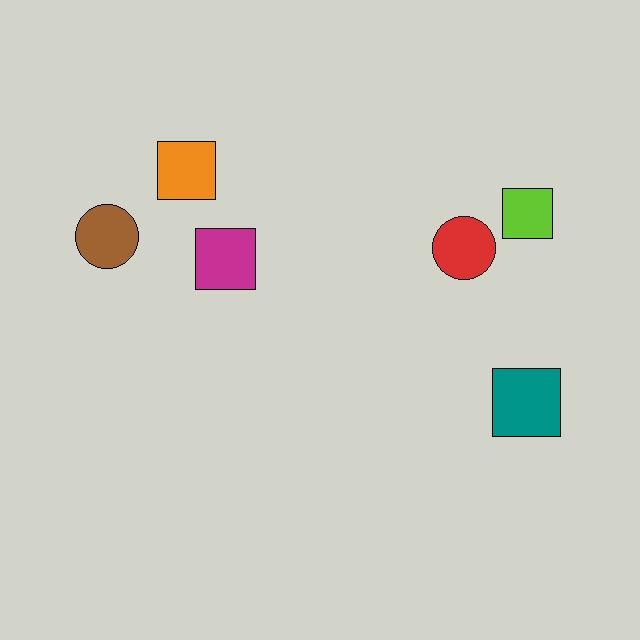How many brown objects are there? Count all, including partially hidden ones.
There is 1 brown object.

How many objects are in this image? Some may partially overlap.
There are 6 objects.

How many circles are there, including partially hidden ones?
There are 2 circles.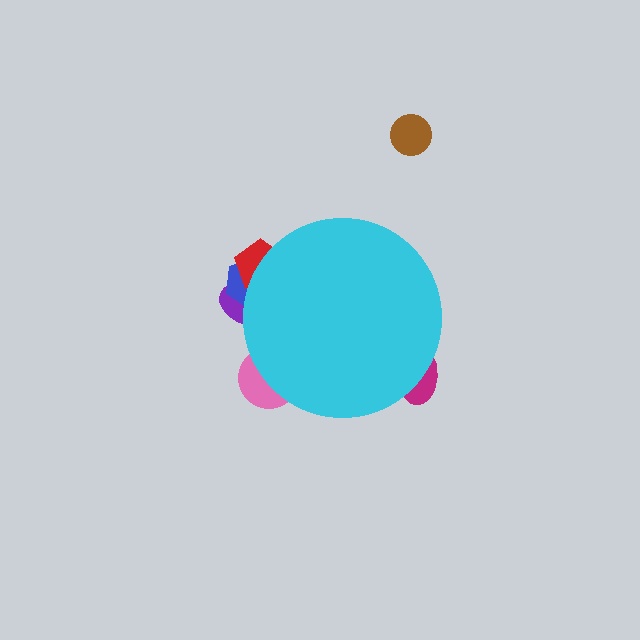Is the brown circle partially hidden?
No, the brown circle is fully visible.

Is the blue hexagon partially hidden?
Yes, the blue hexagon is partially hidden behind the cyan circle.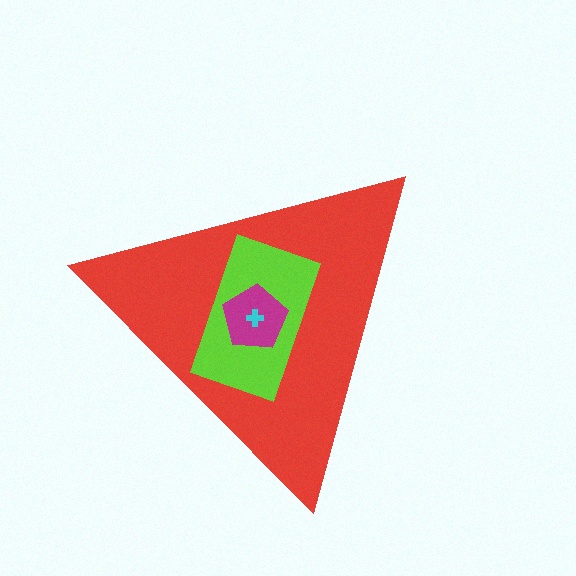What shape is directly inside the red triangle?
The lime rectangle.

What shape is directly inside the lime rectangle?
The magenta pentagon.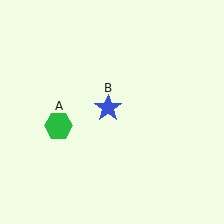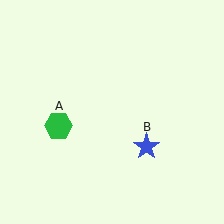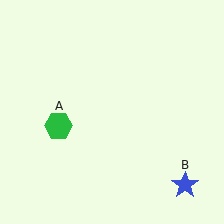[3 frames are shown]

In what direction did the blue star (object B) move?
The blue star (object B) moved down and to the right.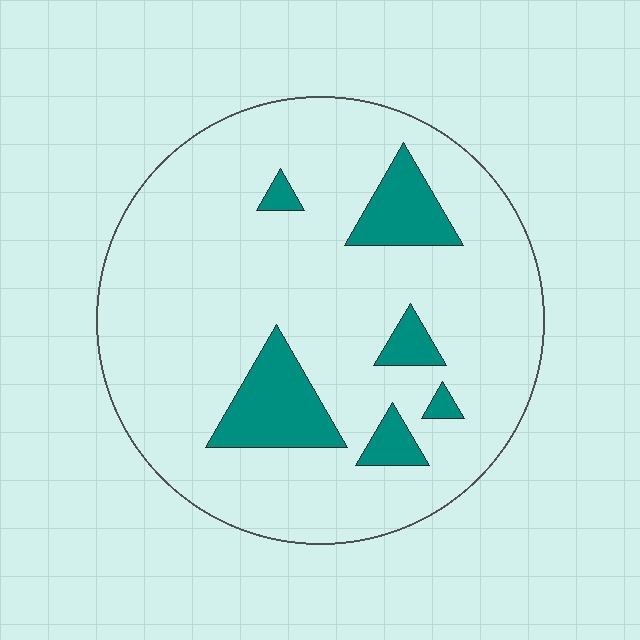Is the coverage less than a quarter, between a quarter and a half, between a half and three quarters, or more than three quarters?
Less than a quarter.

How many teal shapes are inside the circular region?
6.